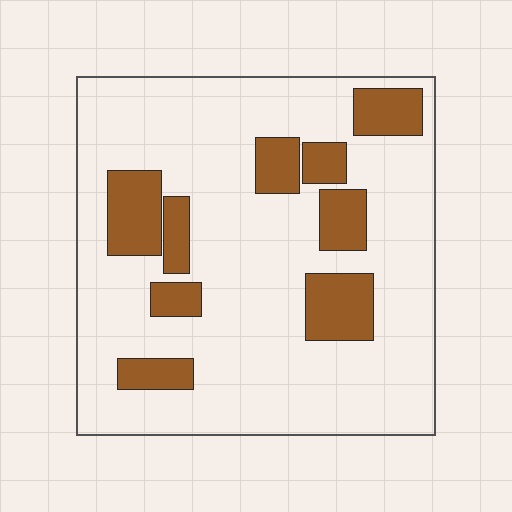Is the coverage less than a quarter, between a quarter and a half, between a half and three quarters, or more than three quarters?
Less than a quarter.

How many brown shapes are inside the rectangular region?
9.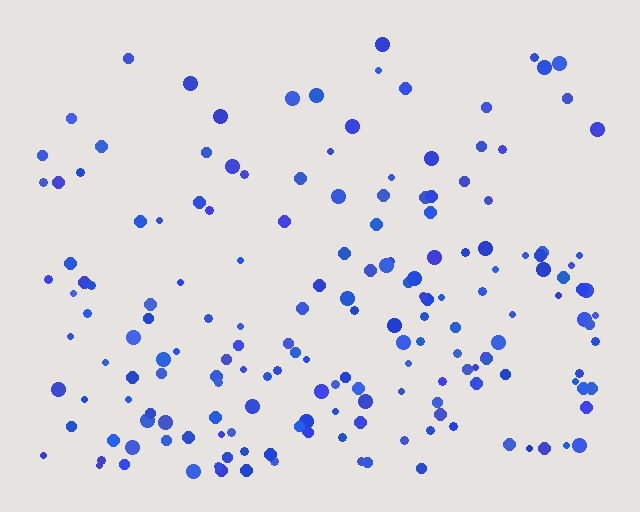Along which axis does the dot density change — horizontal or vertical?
Vertical.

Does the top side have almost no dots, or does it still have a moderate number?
Still a moderate number, just noticeably fewer than the bottom.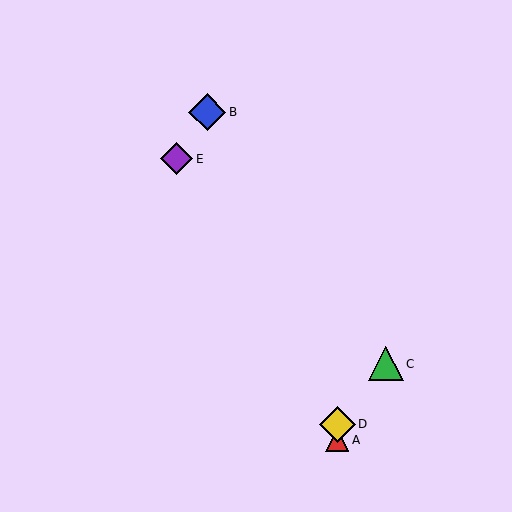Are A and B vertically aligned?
No, A is at x≈337 and B is at x≈207.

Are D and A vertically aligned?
Yes, both are at x≈337.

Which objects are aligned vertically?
Objects A, D are aligned vertically.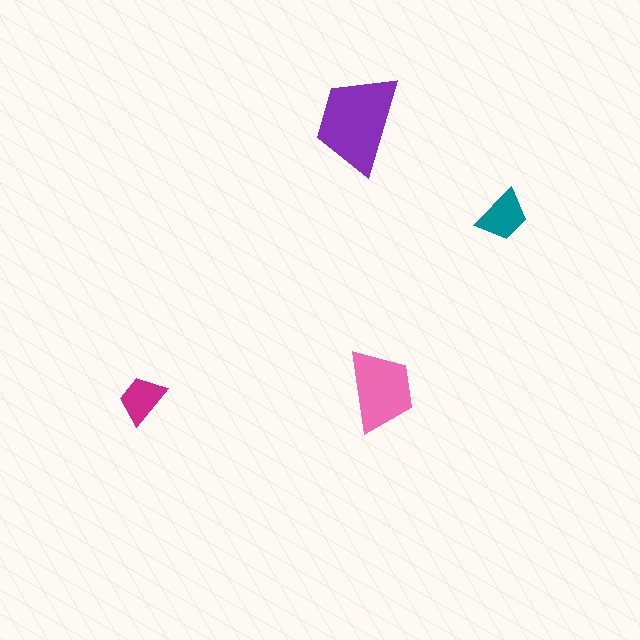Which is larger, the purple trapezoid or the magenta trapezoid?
The purple one.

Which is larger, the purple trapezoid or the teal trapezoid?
The purple one.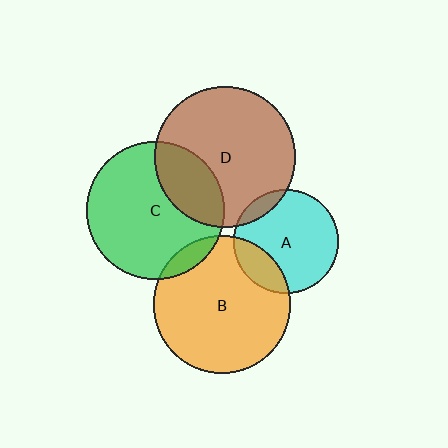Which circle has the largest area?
Circle D (brown).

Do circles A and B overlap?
Yes.